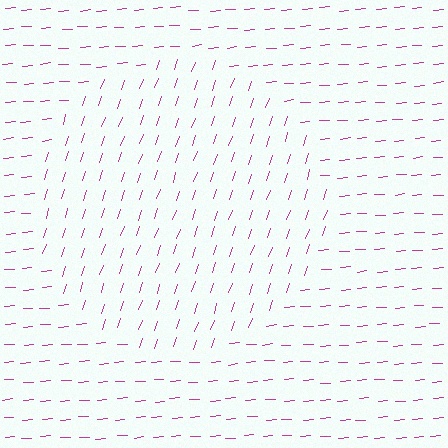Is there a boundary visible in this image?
Yes, there is a texture boundary formed by a change in line orientation.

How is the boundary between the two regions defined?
The boundary is defined purely by a change in line orientation (approximately 66 degrees difference). All lines are the same color and thickness.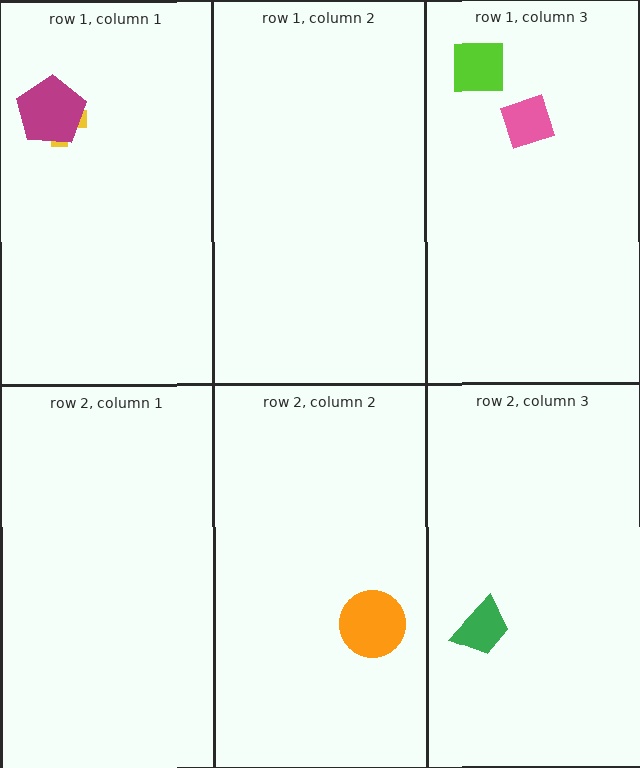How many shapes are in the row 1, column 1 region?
2.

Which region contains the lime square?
The row 1, column 3 region.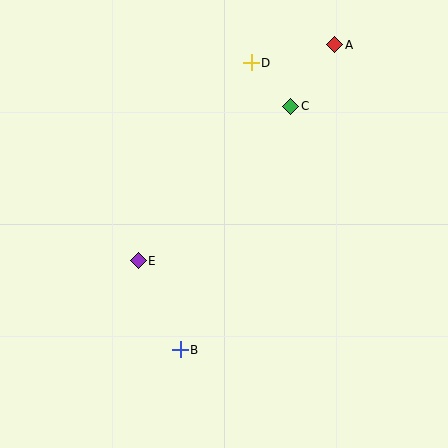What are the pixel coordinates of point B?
Point B is at (180, 350).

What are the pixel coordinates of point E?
Point E is at (138, 261).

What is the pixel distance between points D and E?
The distance between D and E is 228 pixels.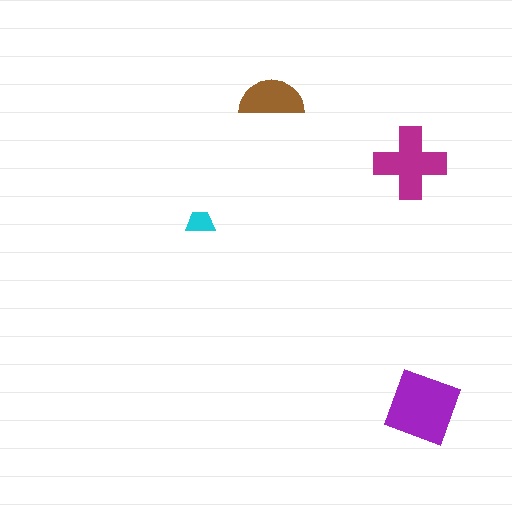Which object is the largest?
The purple square.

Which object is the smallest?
The cyan trapezoid.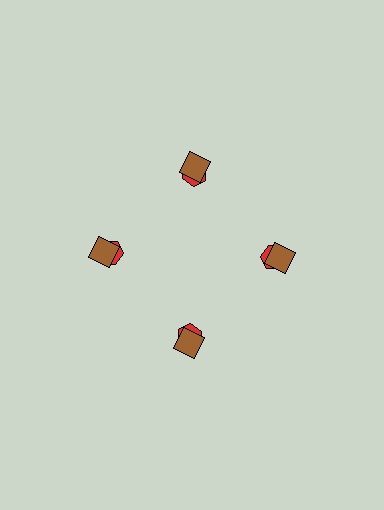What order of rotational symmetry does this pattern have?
This pattern has 4-fold rotational symmetry.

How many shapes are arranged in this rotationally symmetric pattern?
There are 8 shapes, arranged in 4 groups of 2.